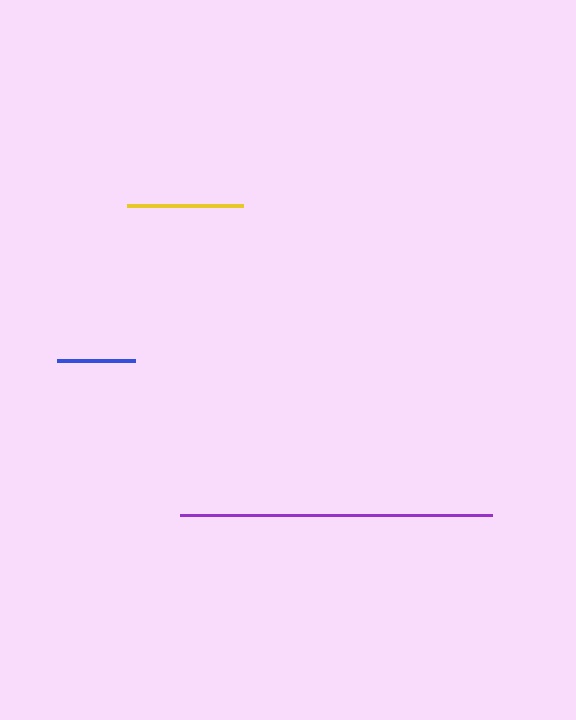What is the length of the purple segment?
The purple segment is approximately 312 pixels long.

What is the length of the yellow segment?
The yellow segment is approximately 116 pixels long.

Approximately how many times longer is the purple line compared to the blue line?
The purple line is approximately 4.0 times the length of the blue line.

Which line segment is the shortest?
The blue line is the shortest at approximately 78 pixels.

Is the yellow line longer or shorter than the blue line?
The yellow line is longer than the blue line.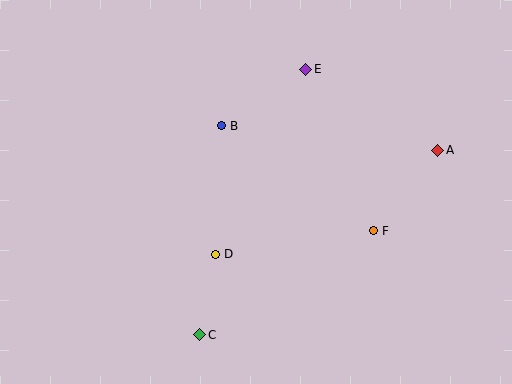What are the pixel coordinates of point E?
Point E is at (306, 69).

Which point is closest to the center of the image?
Point D at (216, 254) is closest to the center.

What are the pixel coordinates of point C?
Point C is at (200, 335).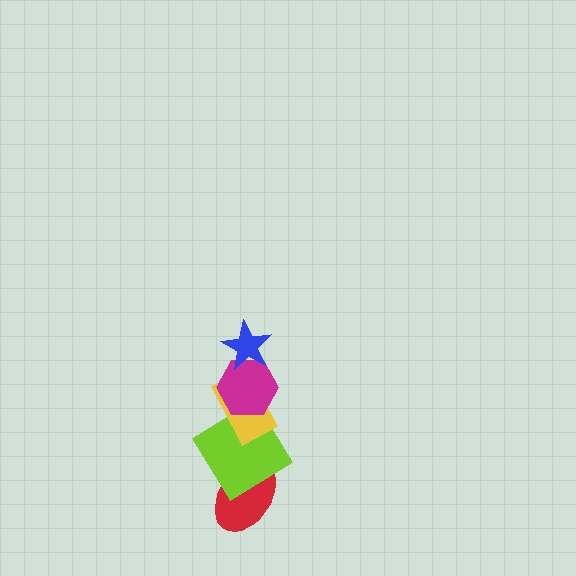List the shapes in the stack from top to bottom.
From top to bottom: the blue star, the magenta hexagon, the yellow rectangle, the lime diamond, the red ellipse.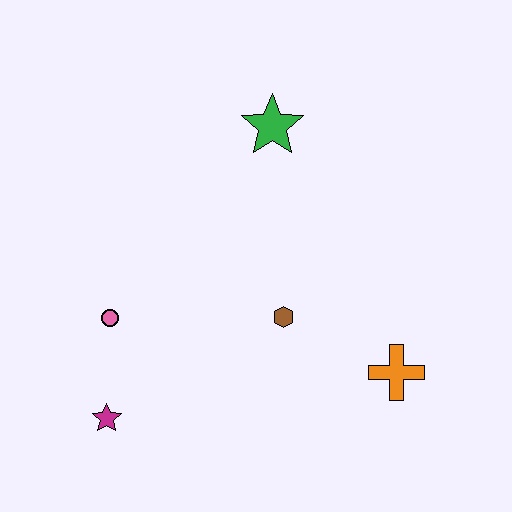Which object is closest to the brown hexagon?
The orange cross is closest to the brown hexagon.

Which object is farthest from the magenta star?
The green star is farthest from the magenta star.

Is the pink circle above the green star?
No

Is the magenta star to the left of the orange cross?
Yes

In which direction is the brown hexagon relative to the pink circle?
The brown hexagon is to the right of the pink circle.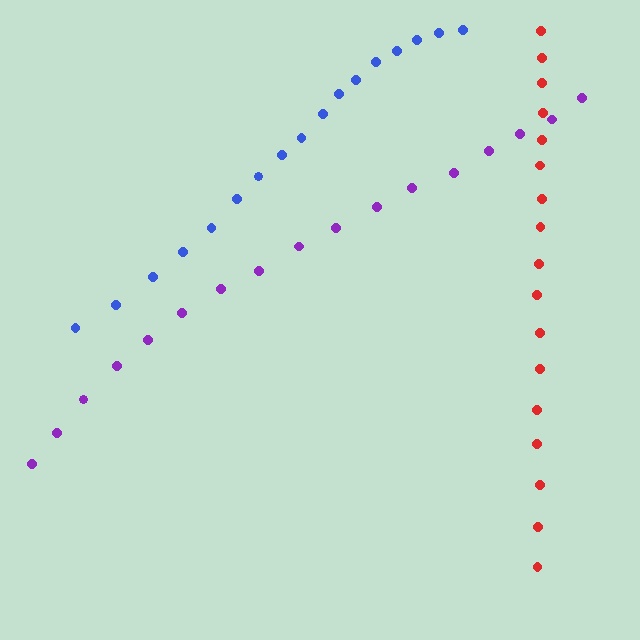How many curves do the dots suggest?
There are 3 distinct paths.